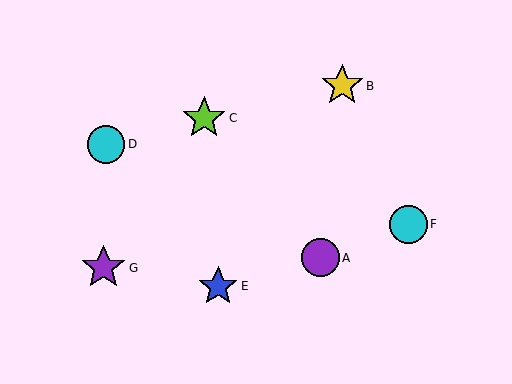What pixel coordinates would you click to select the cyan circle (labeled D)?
Click at (106, 144) to select the cyan circle D.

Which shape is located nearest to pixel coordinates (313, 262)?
The purple circle (labeled A) at (320, 258) is nearest to that location.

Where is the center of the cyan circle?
The center of the cyan circle is at (106, 144).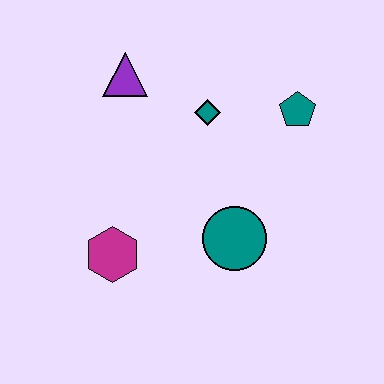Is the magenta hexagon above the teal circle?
No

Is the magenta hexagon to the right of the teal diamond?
No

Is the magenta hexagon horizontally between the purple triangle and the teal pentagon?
No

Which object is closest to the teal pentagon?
The teal diamond is closest to the teal pentagon.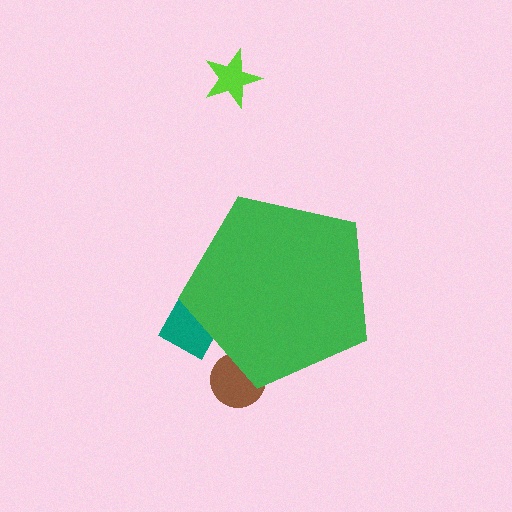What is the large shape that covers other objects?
A green pentagon.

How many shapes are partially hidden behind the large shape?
2 shapes are partially hidden.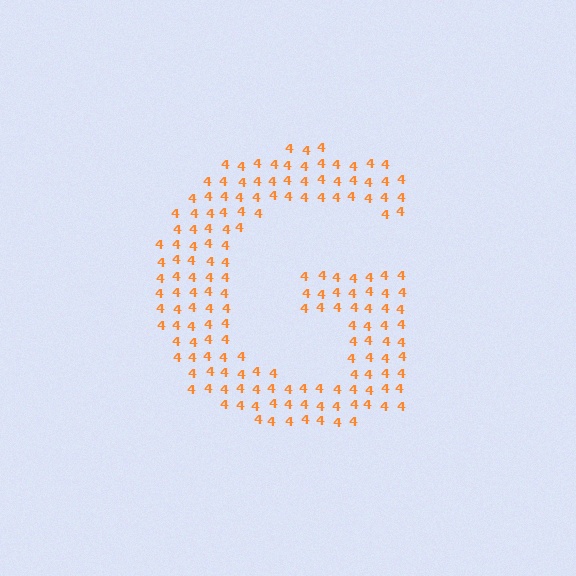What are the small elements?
The small elements are digit 4's.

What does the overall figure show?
The overall figure shows the letter G.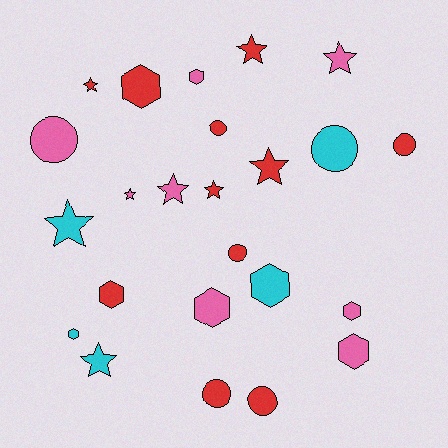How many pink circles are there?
There is 1 pink circle.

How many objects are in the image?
There are 24 objects.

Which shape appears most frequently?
Star, with 9 objects.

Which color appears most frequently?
Red, with 11 objects.